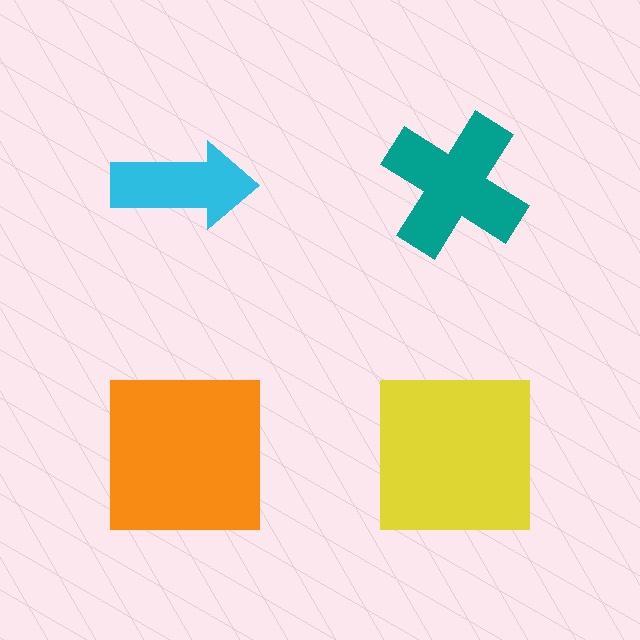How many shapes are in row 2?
2 shapes.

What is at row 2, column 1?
An orange square.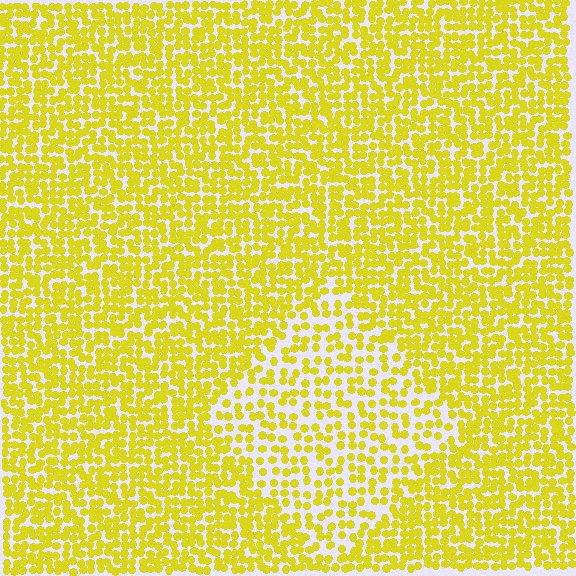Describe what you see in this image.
The image contains small yellow elements arranged at two different densities. A diamond-shaped region is visible where the elements are less densely packed than the surrounding area.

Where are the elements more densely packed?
The elements are more densely packed outside the diamond boundary.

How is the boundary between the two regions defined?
The boundary is defined by a change in element density (approximately 1.7x ratio). All elements are the same color, size, and shape.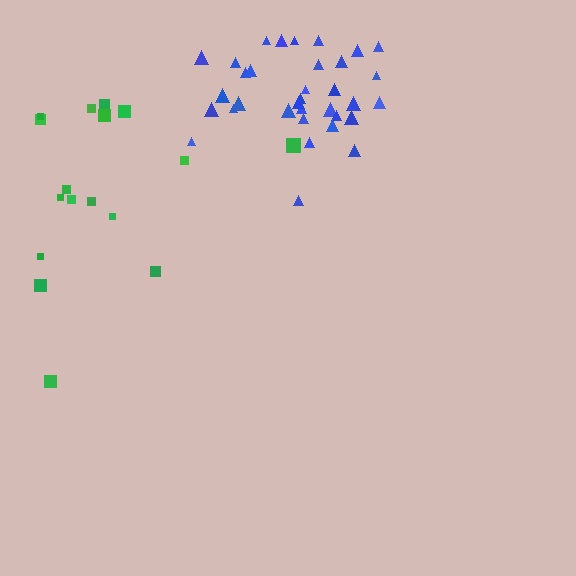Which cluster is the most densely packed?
Blue.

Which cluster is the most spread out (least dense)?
Green.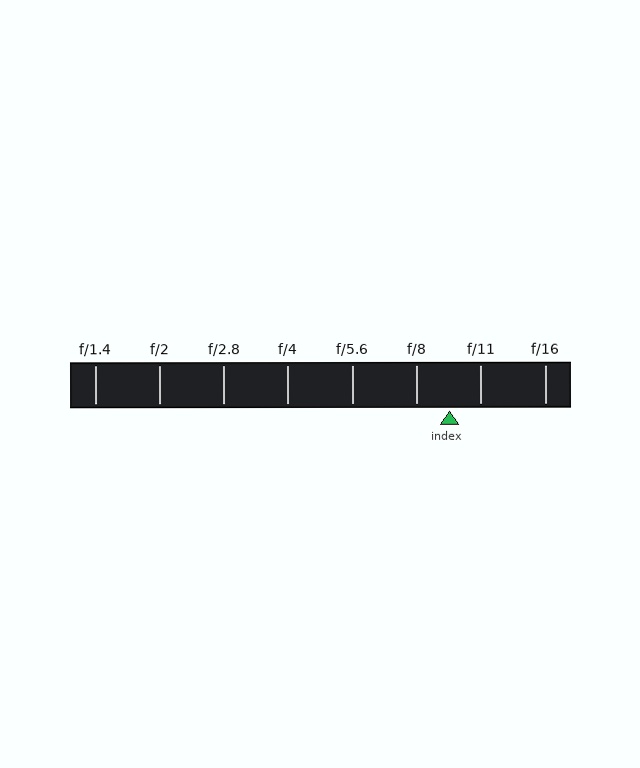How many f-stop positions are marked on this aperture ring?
There are 8 f-stop positions marked.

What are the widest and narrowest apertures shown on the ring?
The widest aperture shown is f/1.4 and the narrowest is f/16.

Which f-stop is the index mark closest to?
The index mark is closest to f/11.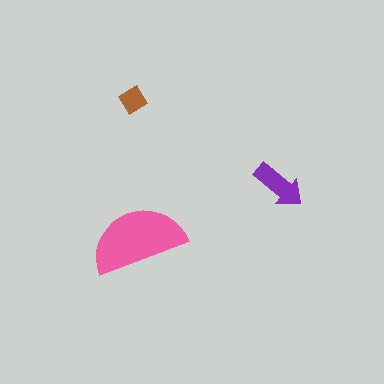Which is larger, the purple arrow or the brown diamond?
The purple arrow.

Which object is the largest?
The pink semicircle.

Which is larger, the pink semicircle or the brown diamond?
The pink semicircle.